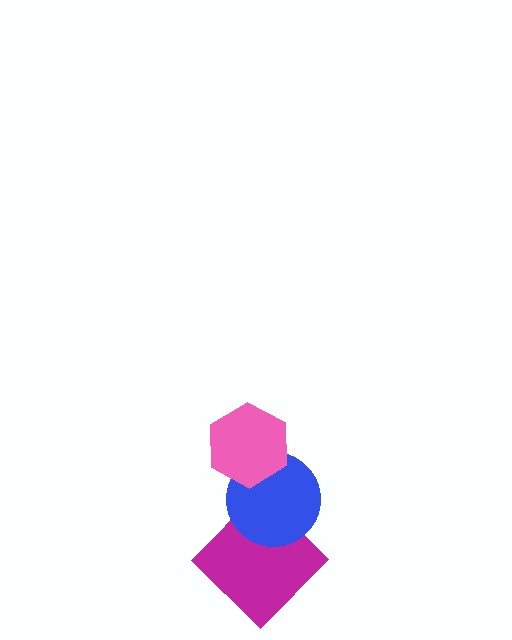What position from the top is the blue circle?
The blue circle is 2nd from the top.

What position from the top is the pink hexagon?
The pink hexagon is 1st from the top.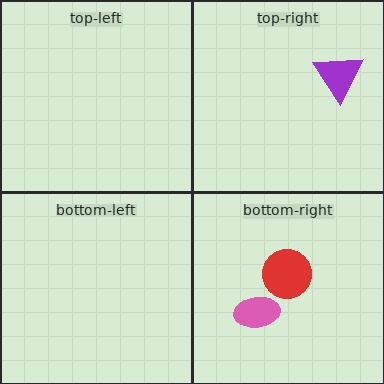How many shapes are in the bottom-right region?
2.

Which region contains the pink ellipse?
The bottom-right region.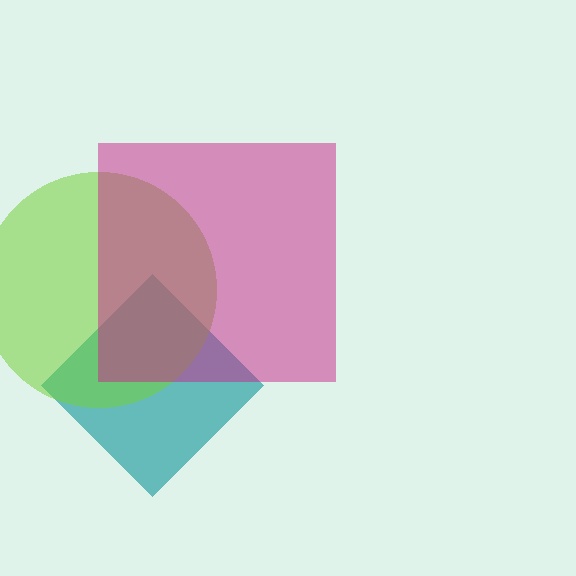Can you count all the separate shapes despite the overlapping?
Yes, there are 3 separate shapes.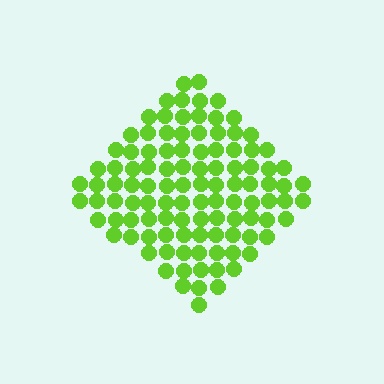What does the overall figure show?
The overall figure shows a diamond.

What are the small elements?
The small elements are circles.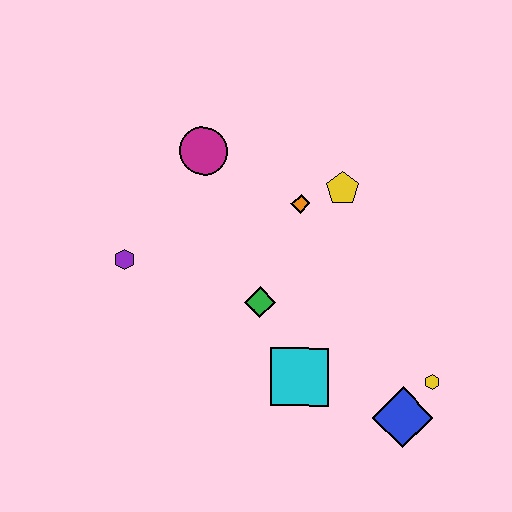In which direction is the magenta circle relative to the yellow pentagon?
The magenta circle is to the left of the yellow pentagon.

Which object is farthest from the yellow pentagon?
The blue diamond is farthest from the yellow pentagon.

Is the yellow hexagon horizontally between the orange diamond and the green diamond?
No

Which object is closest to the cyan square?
The green diamond is closest to the cyan square.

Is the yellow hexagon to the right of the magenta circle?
Yes